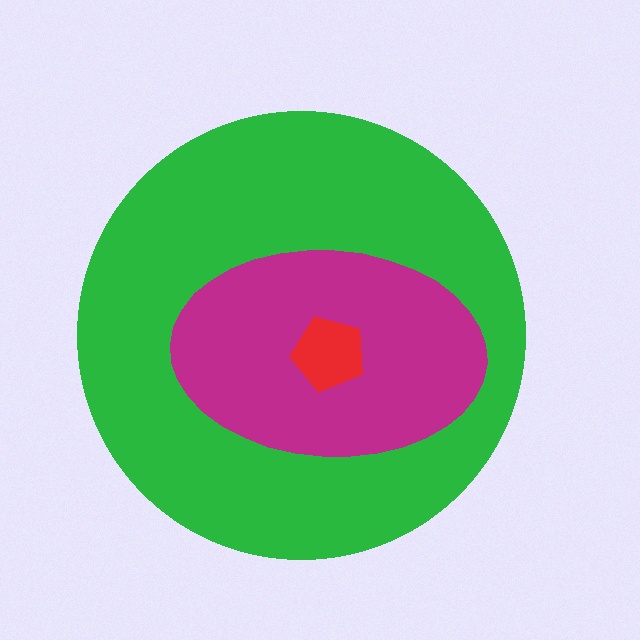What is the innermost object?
The red pentagon.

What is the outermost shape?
The green circle.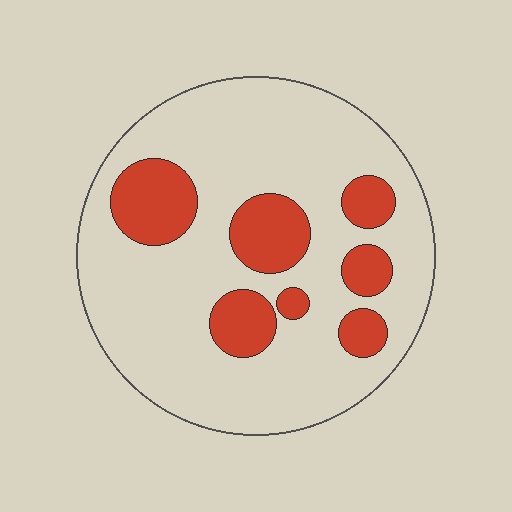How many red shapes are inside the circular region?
7.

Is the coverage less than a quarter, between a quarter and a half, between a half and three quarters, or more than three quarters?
Less than a quarter.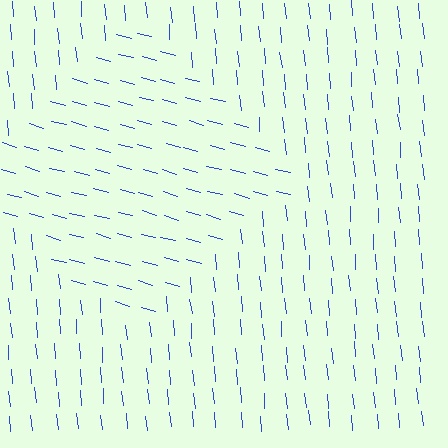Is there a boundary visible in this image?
Yes, there is a texture boundary formed by a change in line orientation.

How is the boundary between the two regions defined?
The boundary is defined purely by a change in line orientation (approximately 69 degrees difference). All lines are the same color and thickness.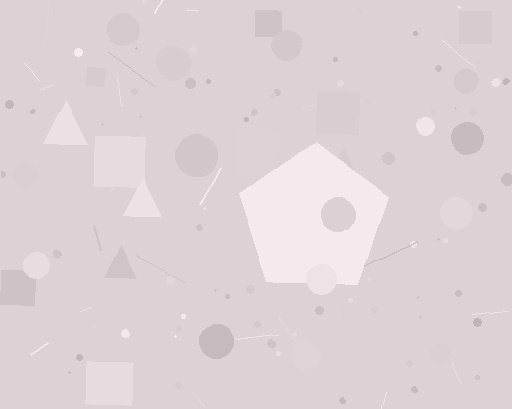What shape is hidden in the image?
A pentagon is hidden in the image.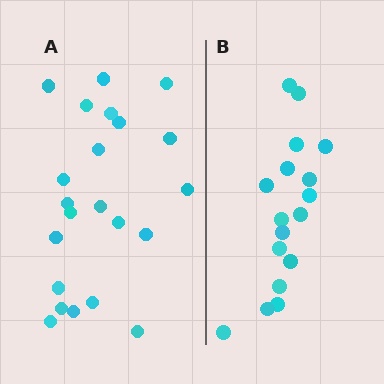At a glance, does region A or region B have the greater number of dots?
Region A (the left region) has more dots.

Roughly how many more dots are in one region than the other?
Region A has about 5 more dots than region B.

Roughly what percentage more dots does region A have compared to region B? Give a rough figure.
About 30% more.